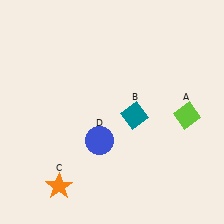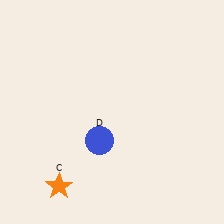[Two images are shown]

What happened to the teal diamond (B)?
The teal diamond (B) was removed in Image 2. It was in the bottom-right area of Image 1.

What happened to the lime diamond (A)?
The lime diamond (A) was removed in Image 2. It was in the bottom-right area of Image 1.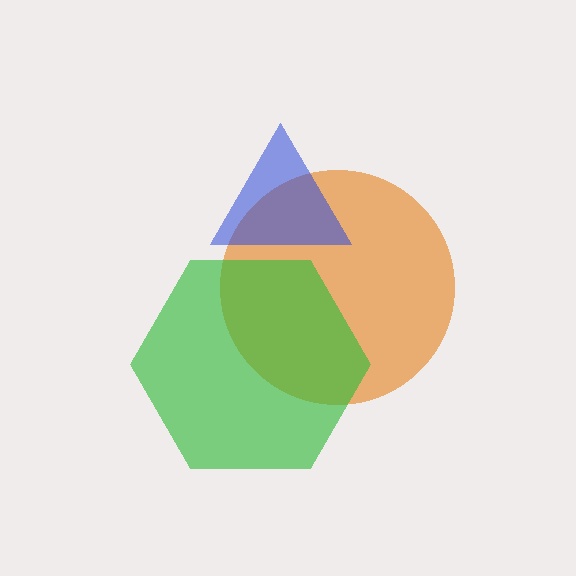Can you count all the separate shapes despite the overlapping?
Yes, there are 3 separate shapes.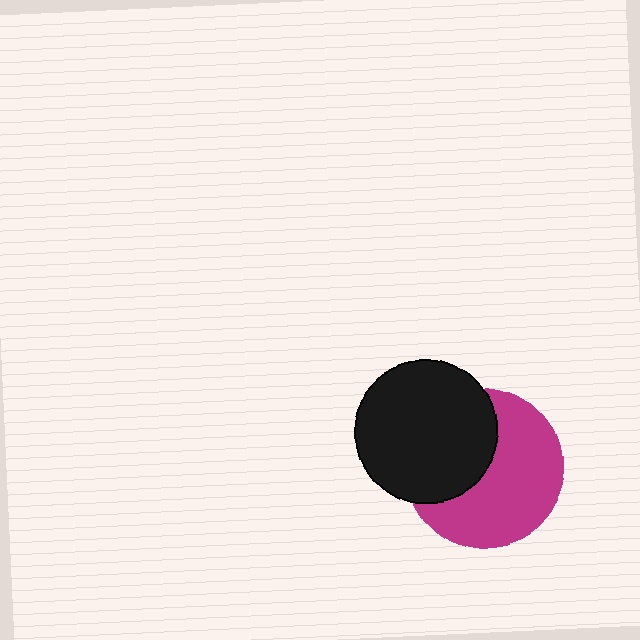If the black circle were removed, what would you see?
You would see the complete magenta circle.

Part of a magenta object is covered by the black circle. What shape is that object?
It is a circle.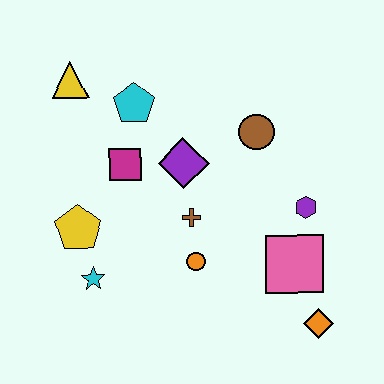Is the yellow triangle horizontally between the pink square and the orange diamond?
No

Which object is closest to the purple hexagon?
The pink square is closest to the purple hexagon.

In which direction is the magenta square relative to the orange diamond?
The magenta square is to the left of the orange diamond.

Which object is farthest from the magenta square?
The orange diamond is farthest from the magenta square.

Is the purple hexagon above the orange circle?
Yes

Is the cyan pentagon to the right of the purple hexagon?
No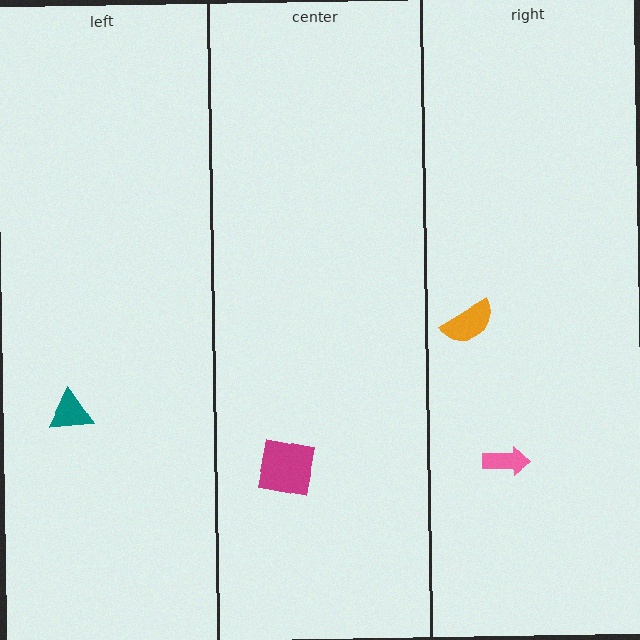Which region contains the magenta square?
The center region.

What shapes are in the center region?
The magenta square.